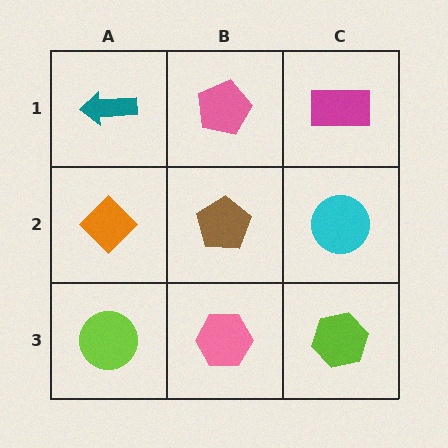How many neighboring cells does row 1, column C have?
2.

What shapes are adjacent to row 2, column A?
A teal arrow (row 1, column A), a lime circle (row 3, column A), a brown pentagon (row 2, column B).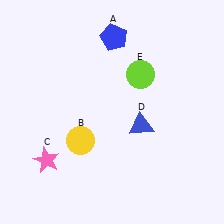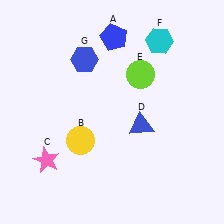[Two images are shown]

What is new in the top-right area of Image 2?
A cyan hexagon (F) was added in the top-right area of Image 2.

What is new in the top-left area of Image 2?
A blue hexagon (G) was added in the top-left area of Image 2.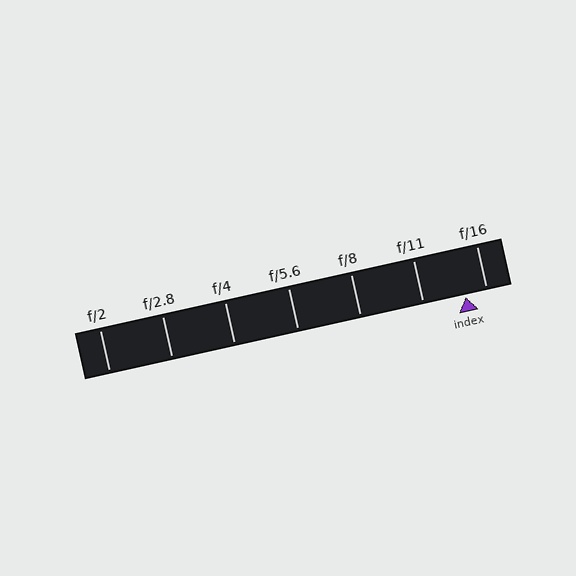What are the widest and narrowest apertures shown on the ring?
The widest aperture shown is f/2 and the narrowest is f/16.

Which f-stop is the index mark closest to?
The index mark is closest to f/16.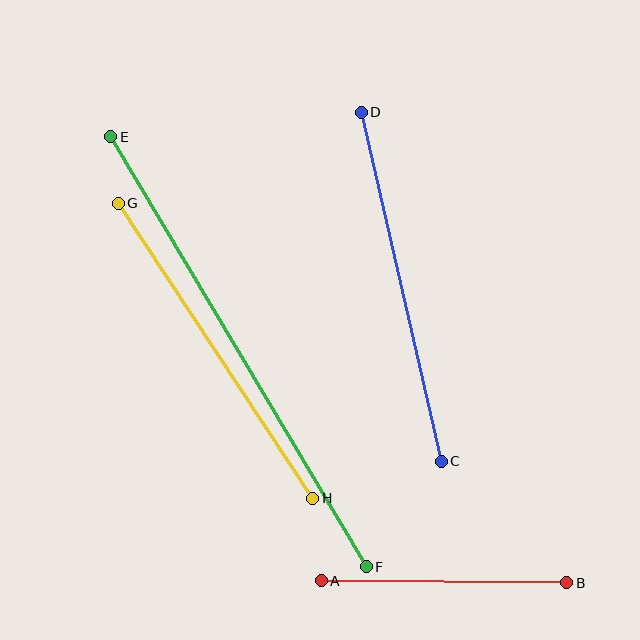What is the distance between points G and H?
The distance is approximately 353 pixels.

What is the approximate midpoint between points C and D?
The midpoint is at approximately (401, 287) pixels.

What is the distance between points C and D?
The distance is approximately 358 pixels.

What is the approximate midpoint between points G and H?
The midpoint is at approximately (215, 351) pixels.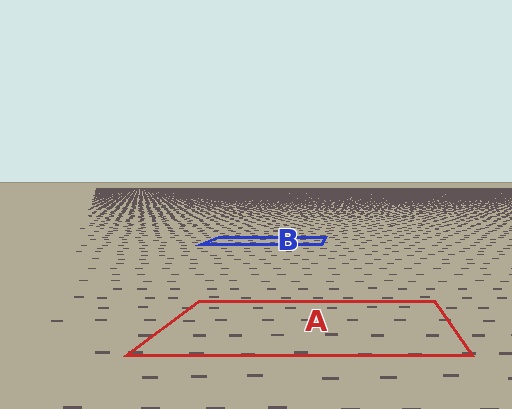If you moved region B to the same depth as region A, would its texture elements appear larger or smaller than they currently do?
They would appear larger. At a closer depth, the same texture elements are projected at a bigger on-screen size.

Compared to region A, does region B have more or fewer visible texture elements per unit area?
Region B has more texture elements per unit area — they are packed more densely because it is farther away.